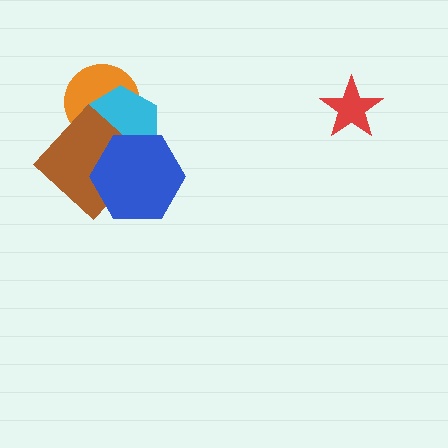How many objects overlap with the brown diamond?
3 objects overlap with the brown diamond.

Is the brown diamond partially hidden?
Yes, it is partially covered by another shape.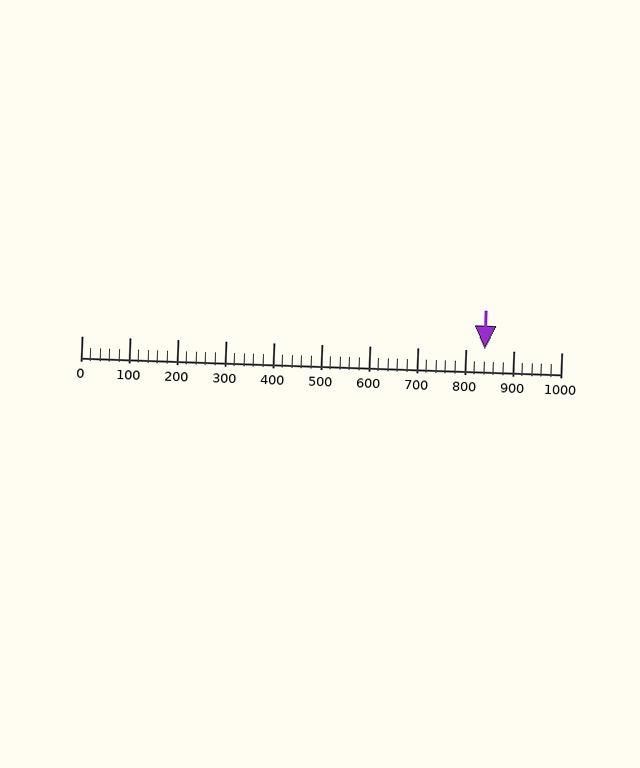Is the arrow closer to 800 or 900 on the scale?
The arrow is closer to 800.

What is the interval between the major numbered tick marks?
The major tick marks are spaced 100 units apart.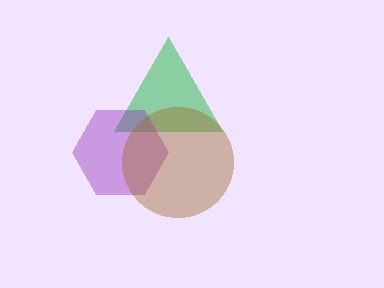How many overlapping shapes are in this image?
There are 3 overlapping shapes in the image.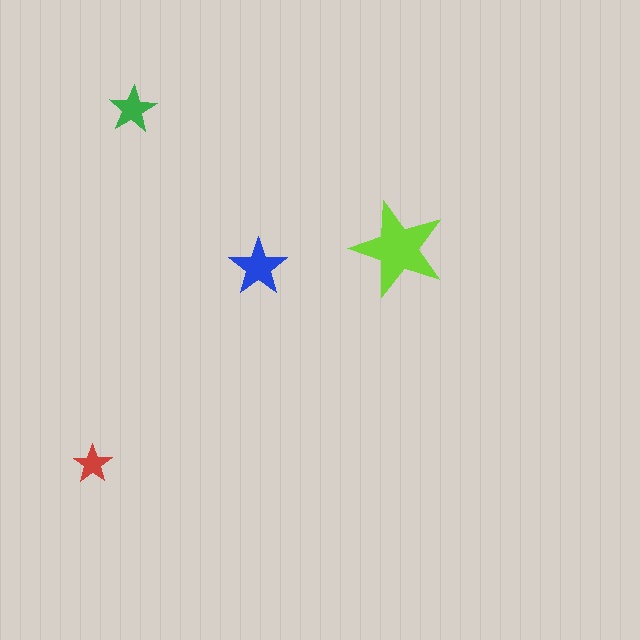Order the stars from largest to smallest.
the lime one, the blue one, the green one, the red one.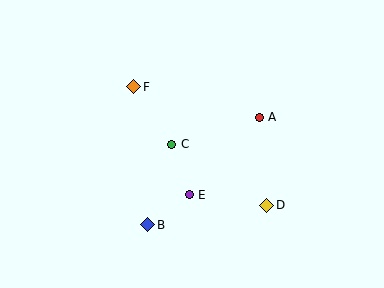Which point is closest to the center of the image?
Point C at (172, 144) is closest to the center.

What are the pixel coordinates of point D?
Point D is at (267, 205).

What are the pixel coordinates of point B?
Point B is at (148, 225).